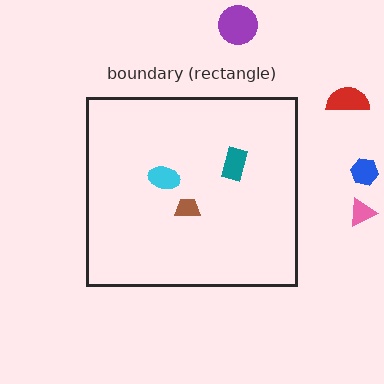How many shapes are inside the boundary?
3 inside, 4 outside.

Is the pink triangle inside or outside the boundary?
Outside.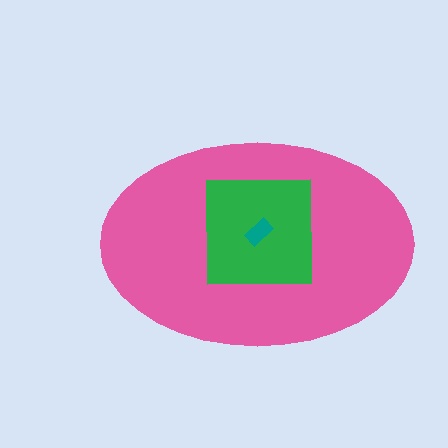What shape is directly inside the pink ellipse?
The green square.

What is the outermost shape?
The pink ellipse.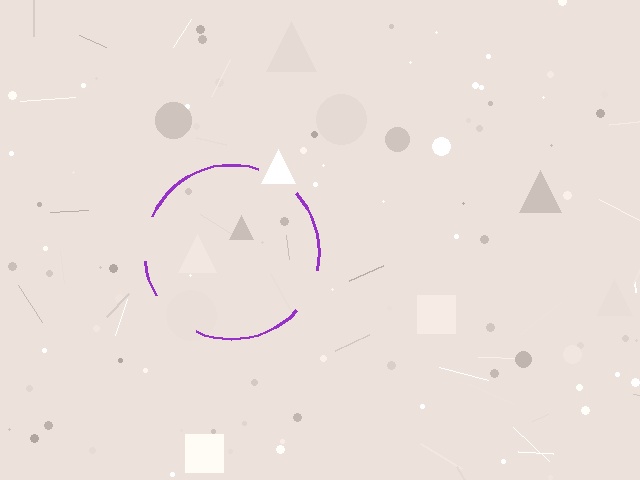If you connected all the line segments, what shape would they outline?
They would outline a circle.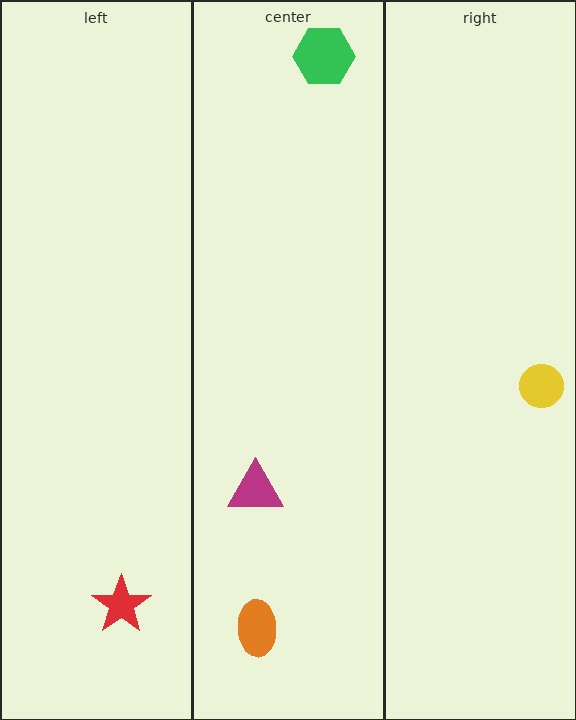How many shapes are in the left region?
1.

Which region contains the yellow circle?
The right region.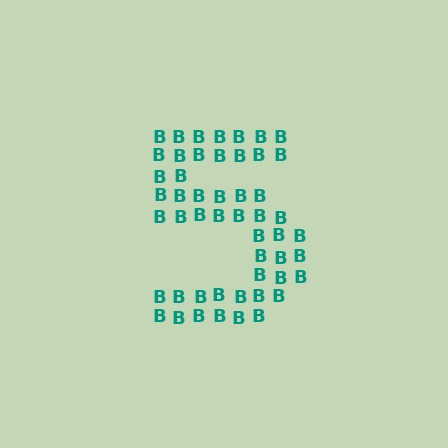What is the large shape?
The large shape is the digit 5.